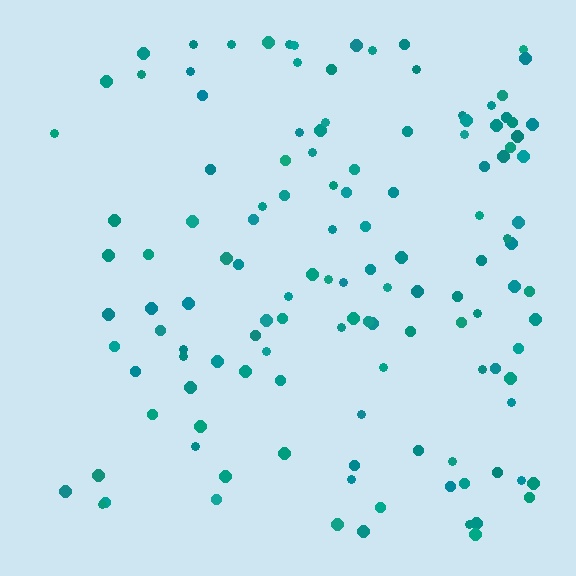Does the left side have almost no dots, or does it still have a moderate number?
Still a moderate number, just noticeably fewer than the right.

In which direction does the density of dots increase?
From left to right, with the right side densest.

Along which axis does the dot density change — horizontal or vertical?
Horizontal.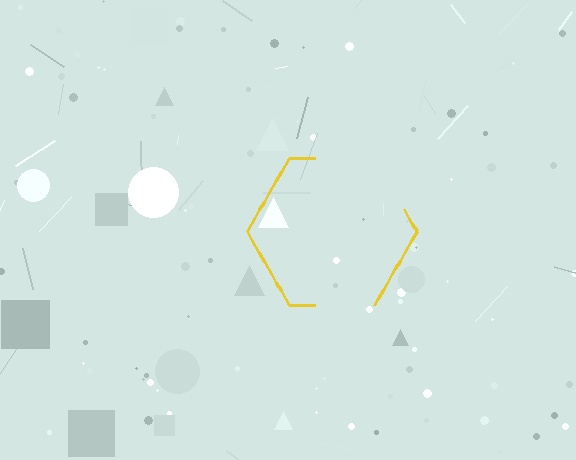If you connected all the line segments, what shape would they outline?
They would outline a hexagon.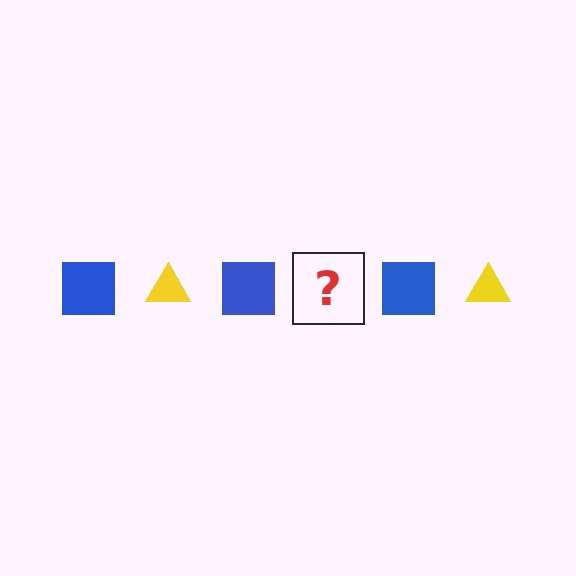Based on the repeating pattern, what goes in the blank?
The blank should be a yellow triangle.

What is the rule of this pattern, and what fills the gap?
The rule is that the pattern alternates between blue square and yellow triangle. The gap should be filled with a yellow triangle.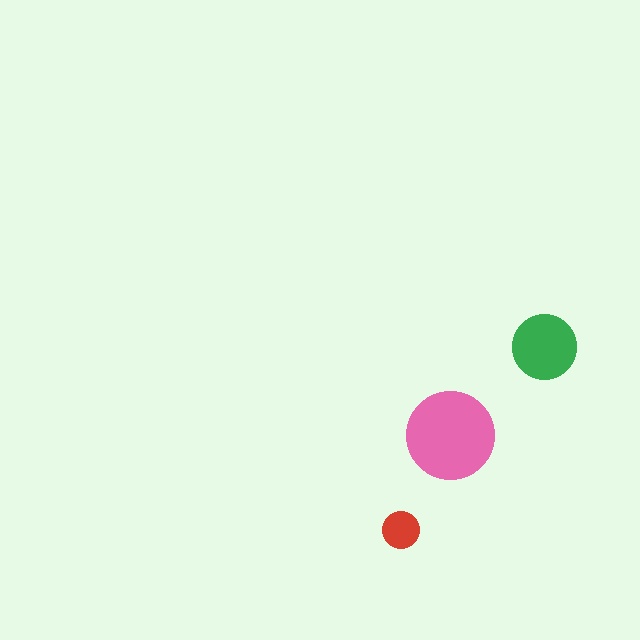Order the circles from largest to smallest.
the pink one, the green one, the red one.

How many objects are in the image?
There are 3 objects in the image.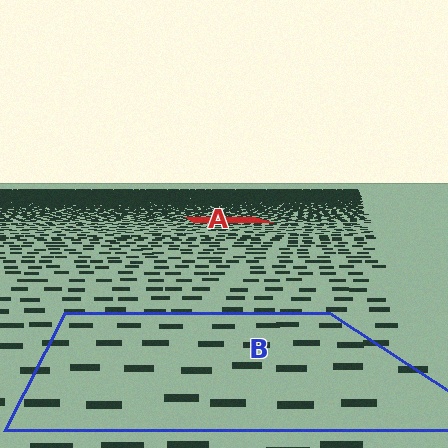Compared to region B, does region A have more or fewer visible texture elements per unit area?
Region A has more texture elements per unit area — they are packed more densely because it is farther away.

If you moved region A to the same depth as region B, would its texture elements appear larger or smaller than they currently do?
They would appear larger. At a closer depth, the same texture elements are projected at a bigger on-screen size.